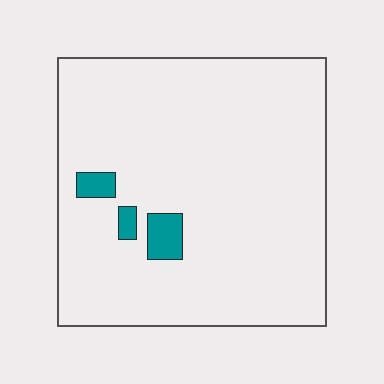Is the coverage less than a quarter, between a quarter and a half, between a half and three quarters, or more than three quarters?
Less than a quarter.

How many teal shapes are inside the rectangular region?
3.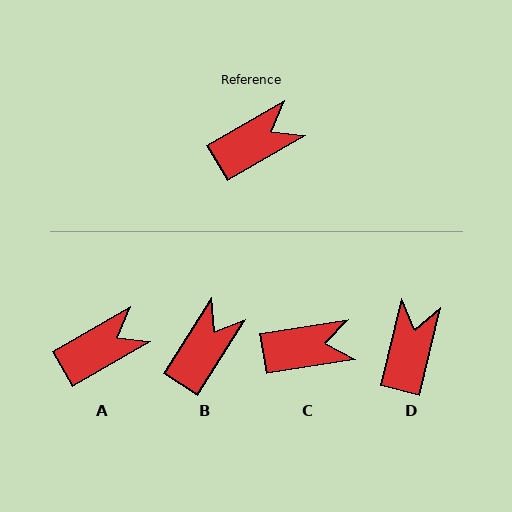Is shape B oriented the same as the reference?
No, it is off by about 28 degrees.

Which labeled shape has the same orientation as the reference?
A.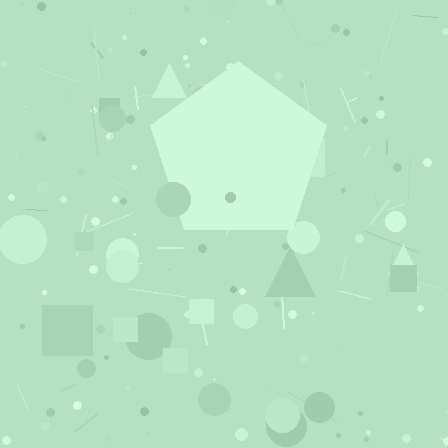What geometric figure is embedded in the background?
A pentagon is embedded in the background.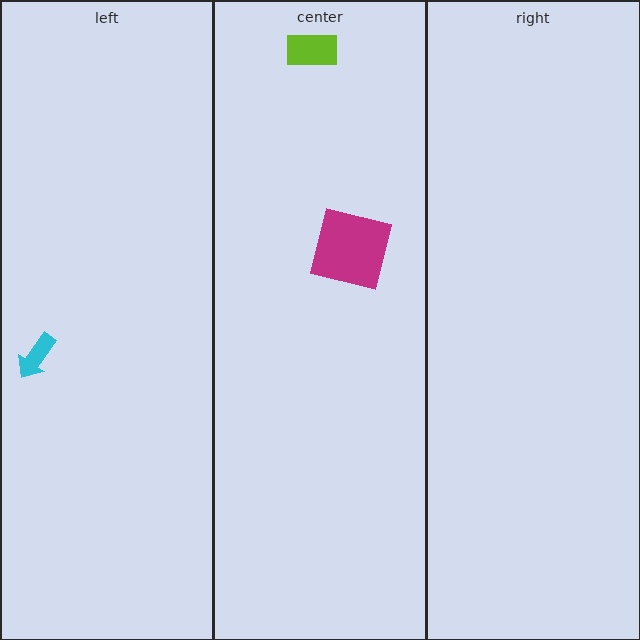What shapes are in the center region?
The lime rectangle, the magenta square.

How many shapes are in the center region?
2.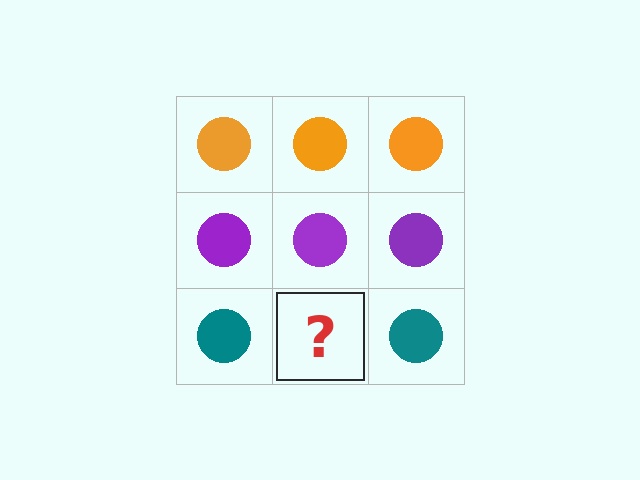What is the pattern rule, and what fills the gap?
The rule is that each row has a consistent color. The gap should be filled with a teal circle.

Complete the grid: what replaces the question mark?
The question mark should be replaced with a teal circle.